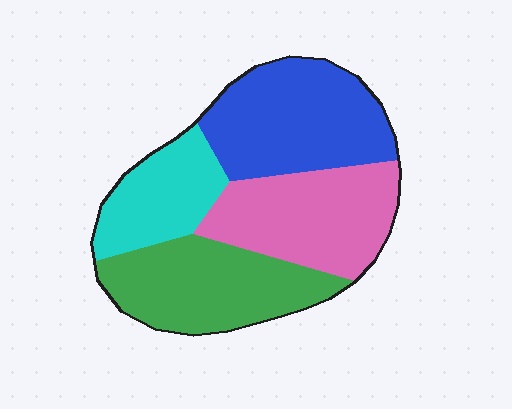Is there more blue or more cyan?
Blue.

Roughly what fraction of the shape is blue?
Blue covers around 30% of the shape.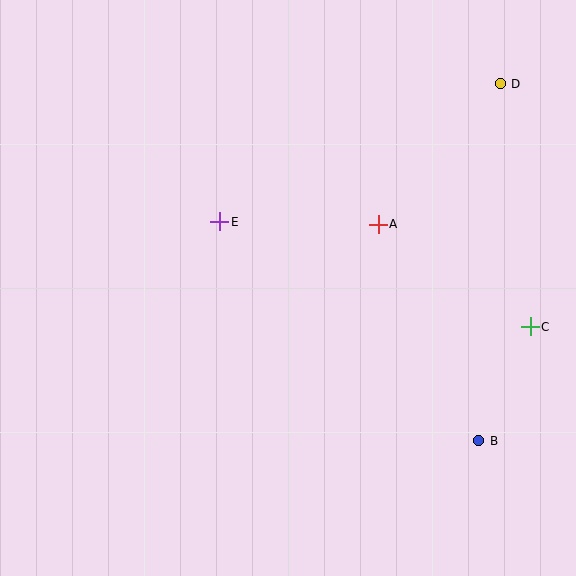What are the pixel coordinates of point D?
Point D is at (500, 84).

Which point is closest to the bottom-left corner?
Point E is closest to the bottom-left corner.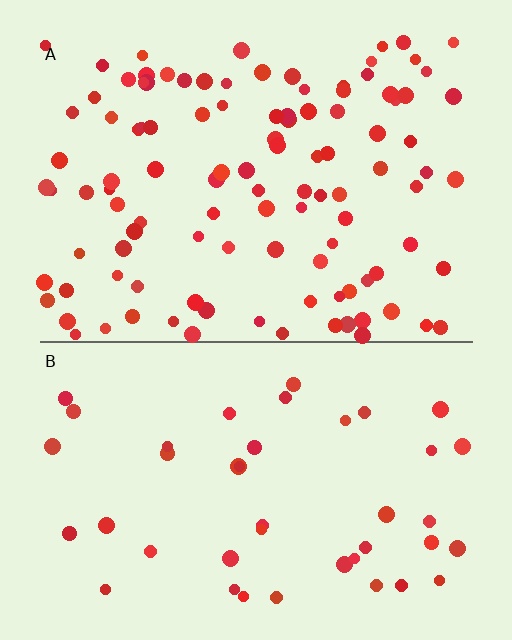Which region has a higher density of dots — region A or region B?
A (the top).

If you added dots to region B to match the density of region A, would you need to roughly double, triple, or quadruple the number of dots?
Approximately triple.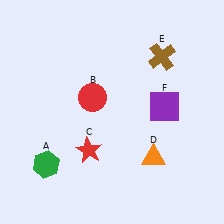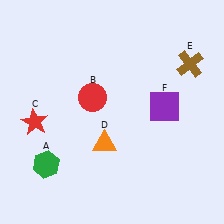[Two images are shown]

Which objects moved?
The objects that moved are: the red star (C), the orange triangle (D), the brown cross (E).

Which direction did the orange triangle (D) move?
The orange triangle (D) moved left.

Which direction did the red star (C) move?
The red star (C) moved left.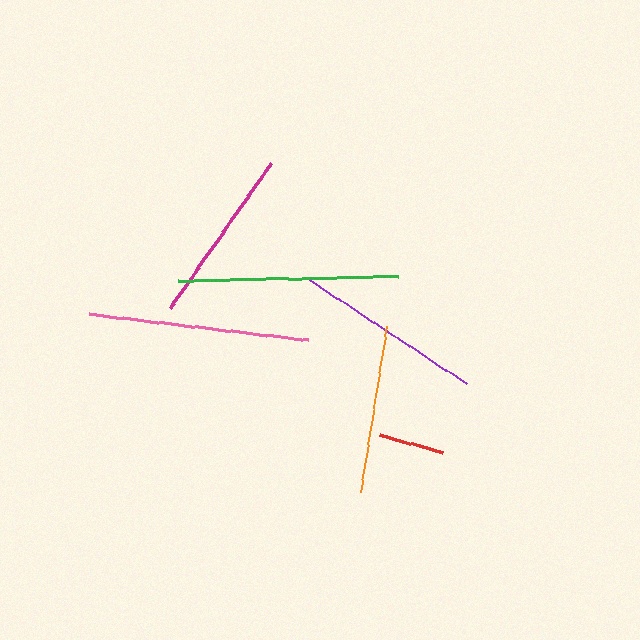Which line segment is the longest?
The pink line is the longest at approximately 220 pixels.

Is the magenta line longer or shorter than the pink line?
The pink line is longer than the magenta line.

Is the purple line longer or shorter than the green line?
The green line is longer than the purple line.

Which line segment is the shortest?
The red line is the shortest at approximately 66 pixels.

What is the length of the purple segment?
The purple segment is approximately 188 pixels long.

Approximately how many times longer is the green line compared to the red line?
The green line is approximately 3.3 times the length of the red line.